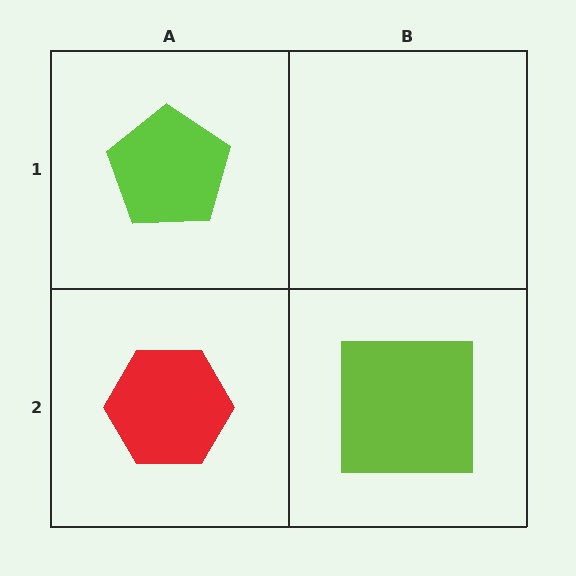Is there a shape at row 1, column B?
No, that cell is empty.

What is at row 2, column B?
A lime square.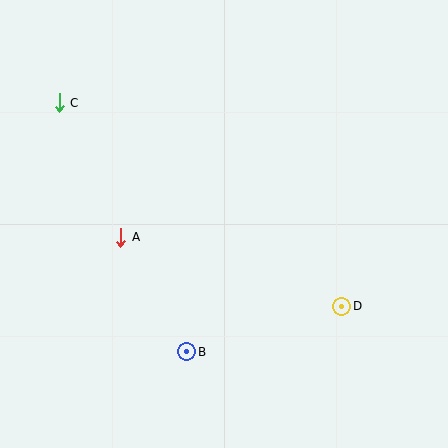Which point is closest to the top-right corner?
Point D is closest to the top-right corner.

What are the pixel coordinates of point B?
Point B is at (187, 352).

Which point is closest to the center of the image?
Point A at (121, 237) is closest to the center.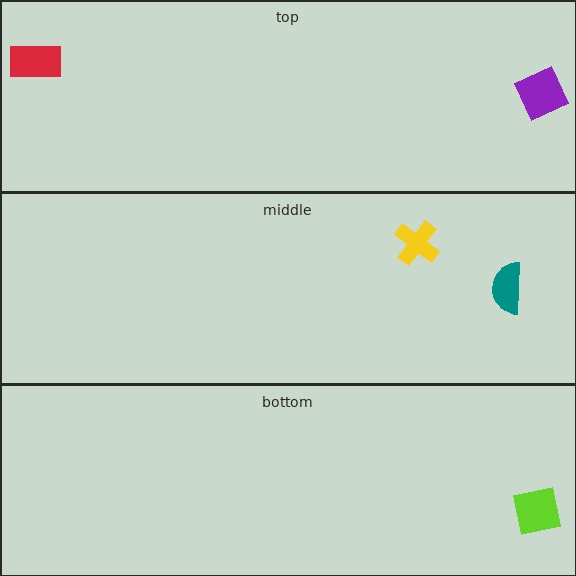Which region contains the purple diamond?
The top region.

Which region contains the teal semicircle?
The middle region.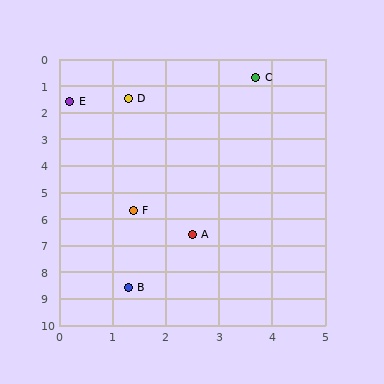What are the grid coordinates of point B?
Point B is at approximately (1.3, 8.6).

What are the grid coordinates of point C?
Point C is at approximately (3.7, 0.7).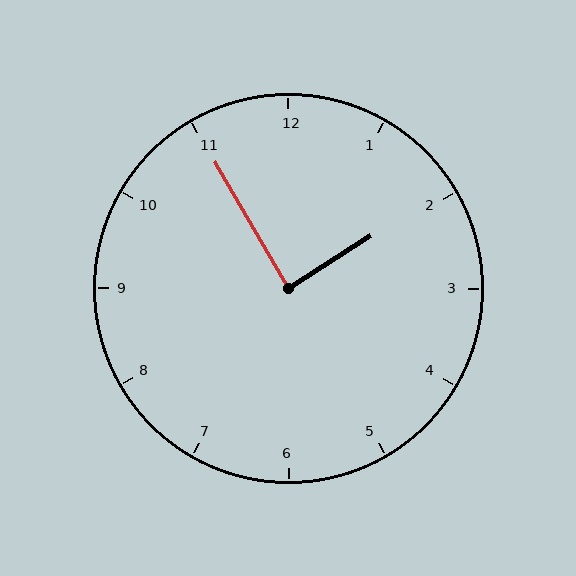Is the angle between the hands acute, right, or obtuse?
It is right.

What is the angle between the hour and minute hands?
Approximately 88 degrees.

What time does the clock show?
1:55.